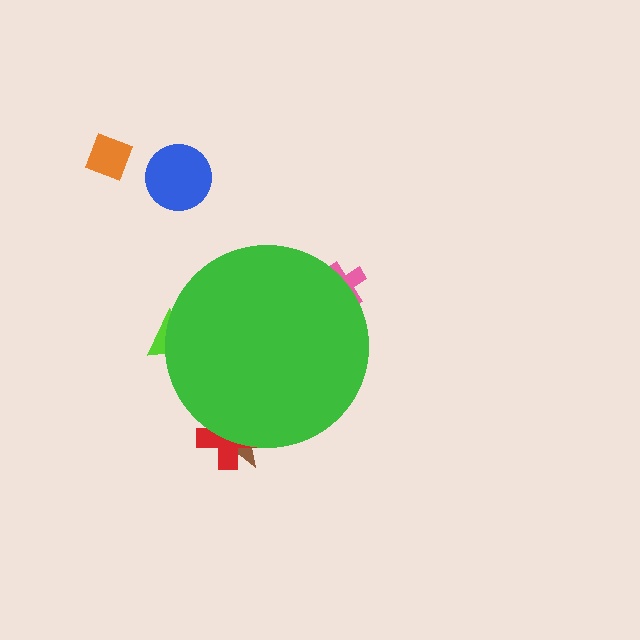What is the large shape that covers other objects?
A green circle.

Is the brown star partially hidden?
Yes, the brown star is partially hidden behind the green circle.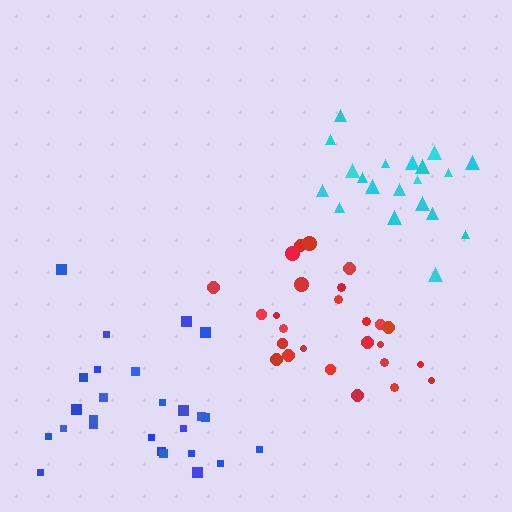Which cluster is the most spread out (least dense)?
Blue.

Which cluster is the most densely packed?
Red.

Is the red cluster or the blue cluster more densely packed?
Red.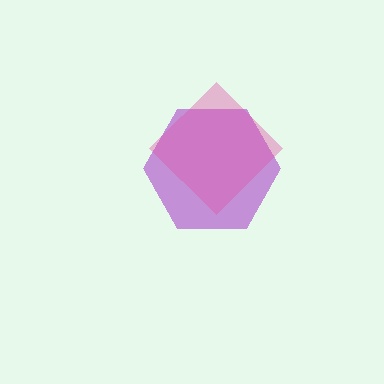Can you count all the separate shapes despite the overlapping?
Yes, there are 2 separate shapes.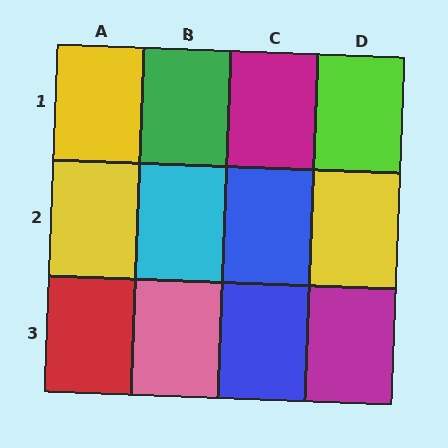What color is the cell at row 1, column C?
Magenta.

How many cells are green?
1 cell is green.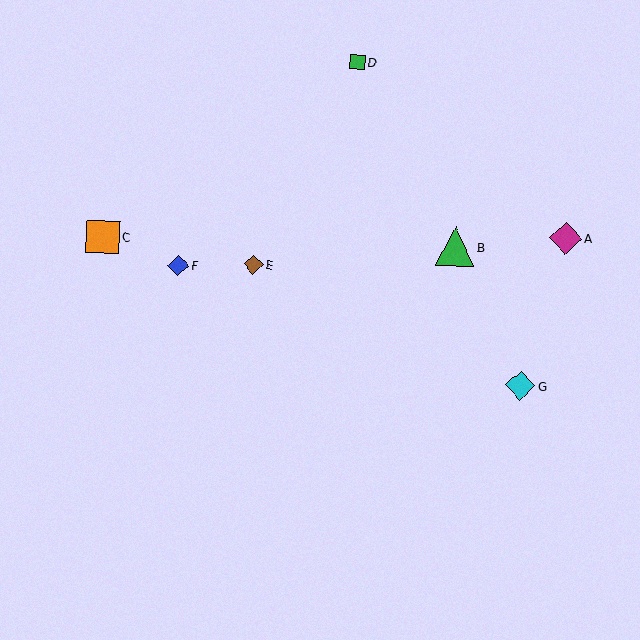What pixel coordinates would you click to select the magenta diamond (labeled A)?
Click at (565, 238) to select the magenta diamond A.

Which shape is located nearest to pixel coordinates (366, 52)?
The green square (labeled D) at (358, 62) is nearest to that location.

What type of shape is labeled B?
Shape B is a green triangle.